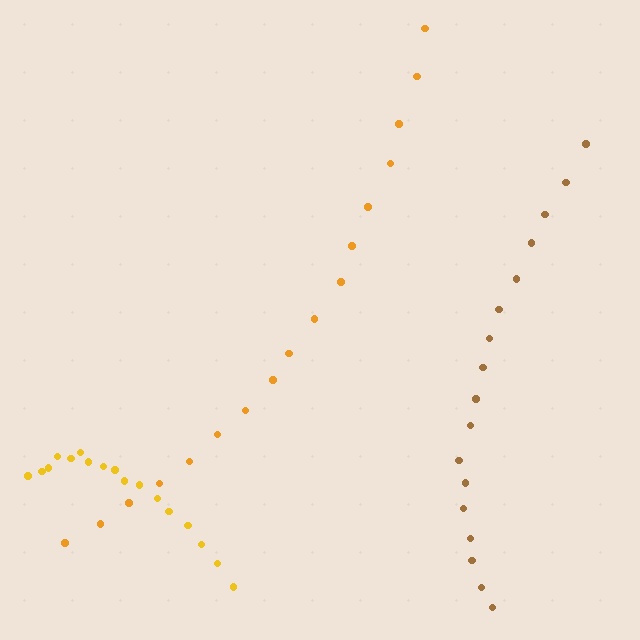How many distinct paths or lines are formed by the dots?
There are 3 distinct paths.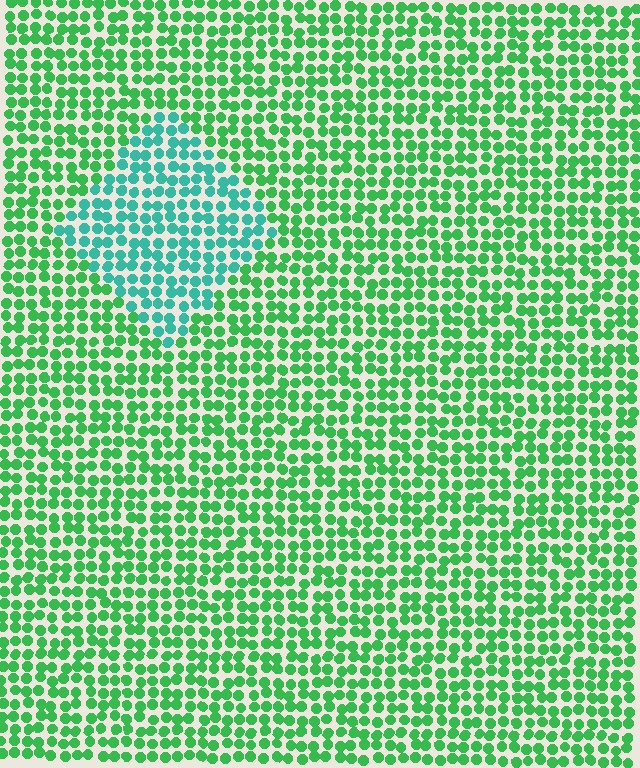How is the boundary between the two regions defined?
The boundary is defined purely by a slight shift in hue (about 39 degrees). Spacing, size, and orientation are identical on both sides.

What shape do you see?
I see a diamond.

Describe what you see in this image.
The image is filled with small green elements in a uniform arrangement. A diamond-shaped region is visible where the elements are tinted to a slightly different hue, forming a subtle color boundary.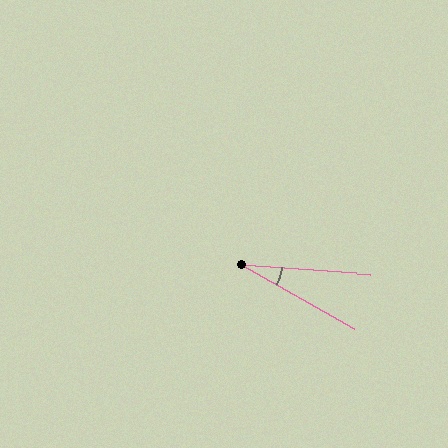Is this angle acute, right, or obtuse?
It is acute.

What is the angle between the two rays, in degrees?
Approximately 25 degrees.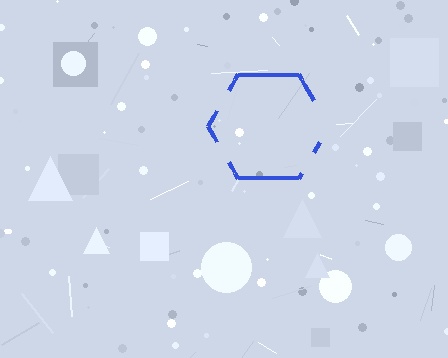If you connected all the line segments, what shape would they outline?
They would outline a hexagon.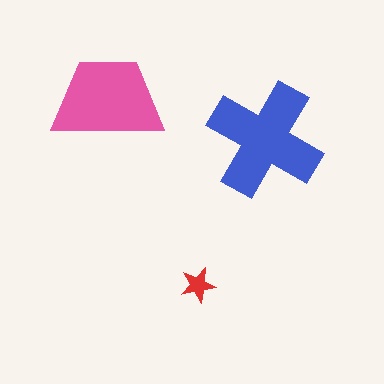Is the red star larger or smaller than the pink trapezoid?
Smaller.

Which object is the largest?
The blue cross.